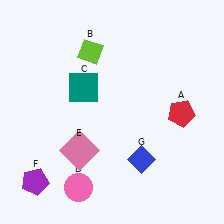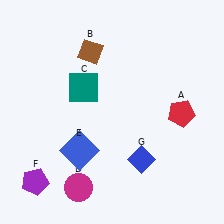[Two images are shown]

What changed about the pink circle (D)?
In Image 1, D is pink. In Image 2, it changed to magenta.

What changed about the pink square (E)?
In Image 1, E is pink. In Image 2, it changed to blue.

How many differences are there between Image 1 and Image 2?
There are 3 differences between the two images.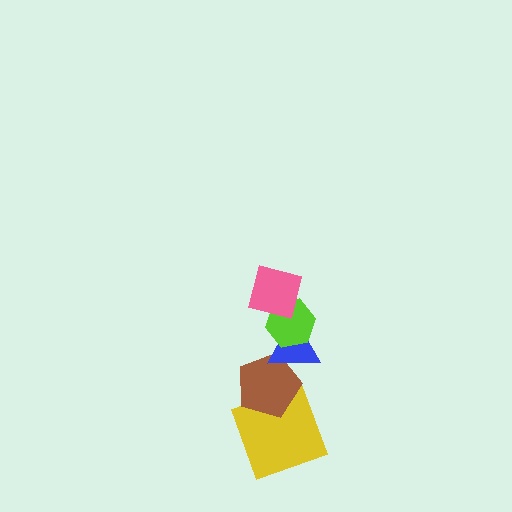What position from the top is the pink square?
The pink square is 1st from the top.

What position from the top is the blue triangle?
The blue triangle is 3rd from the top.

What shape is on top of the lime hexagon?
The pink square is on top of the lime hexagon.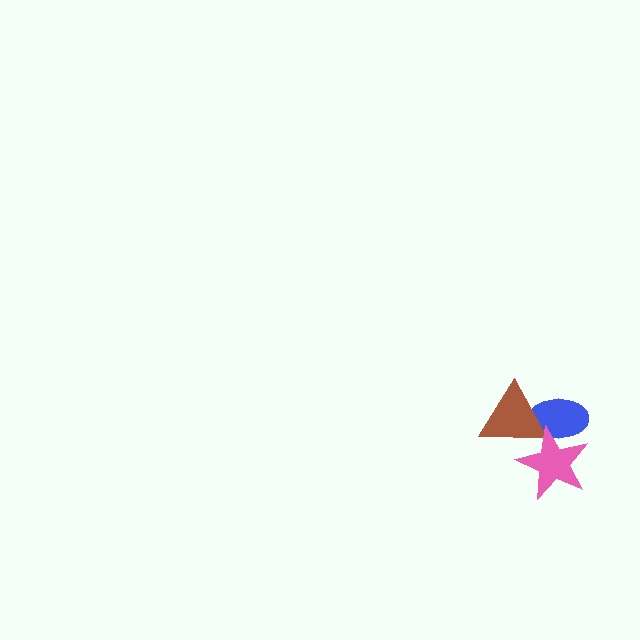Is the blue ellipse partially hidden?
Yes, it is partially covered by another shape.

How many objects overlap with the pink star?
2 objects overlap with the pink star.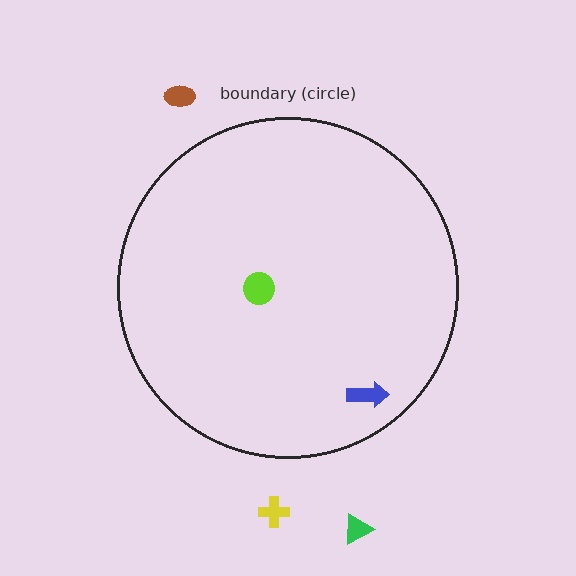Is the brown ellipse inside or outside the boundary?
Outside.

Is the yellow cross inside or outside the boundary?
Outside.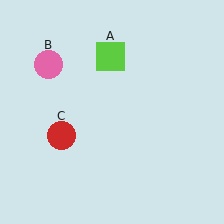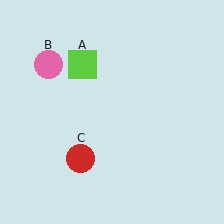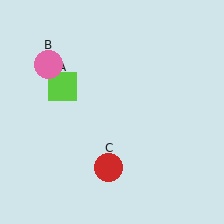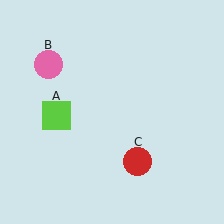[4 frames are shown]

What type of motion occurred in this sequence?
The lime square (object A), red circle (object C) rotated counterclockwise around the center of the scene.